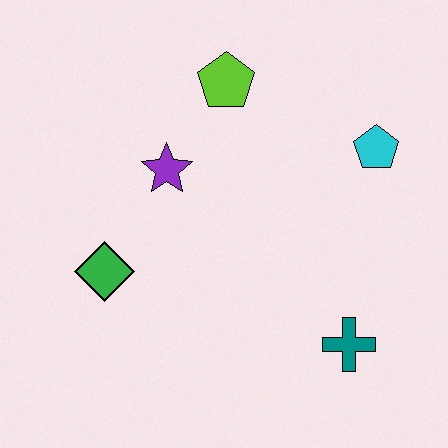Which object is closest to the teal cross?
The cyan pentagon is closest to the teal cross.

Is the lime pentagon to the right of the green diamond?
Yes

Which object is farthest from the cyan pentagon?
The green diamond is farthest from the cyan pentagon.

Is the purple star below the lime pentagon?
Yes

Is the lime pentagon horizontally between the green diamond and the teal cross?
Yes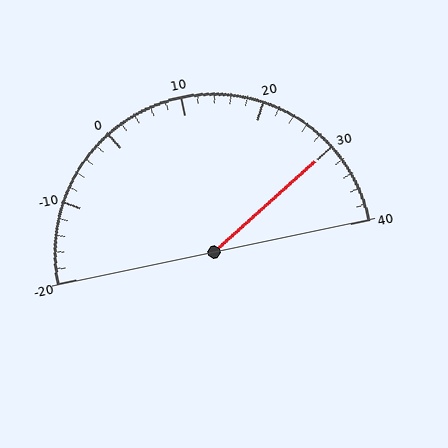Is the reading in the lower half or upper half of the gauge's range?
The reading is in the upper half of the range (-20 to 40).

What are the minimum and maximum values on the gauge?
The gauge ranges from -20 to 40.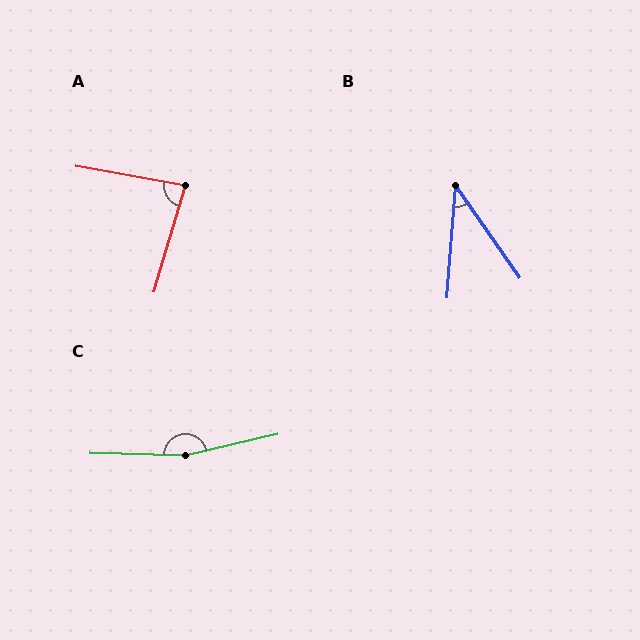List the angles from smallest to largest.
B (40°), A (83°), C (165°).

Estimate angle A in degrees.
Approximately 83 degrees.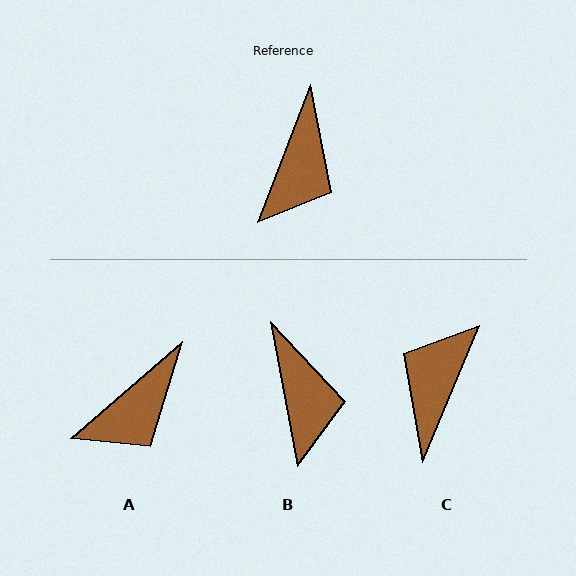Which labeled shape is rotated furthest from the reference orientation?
C, about 178 degrees away.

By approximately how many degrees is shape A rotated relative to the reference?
Approximately 28 degrees clockwise.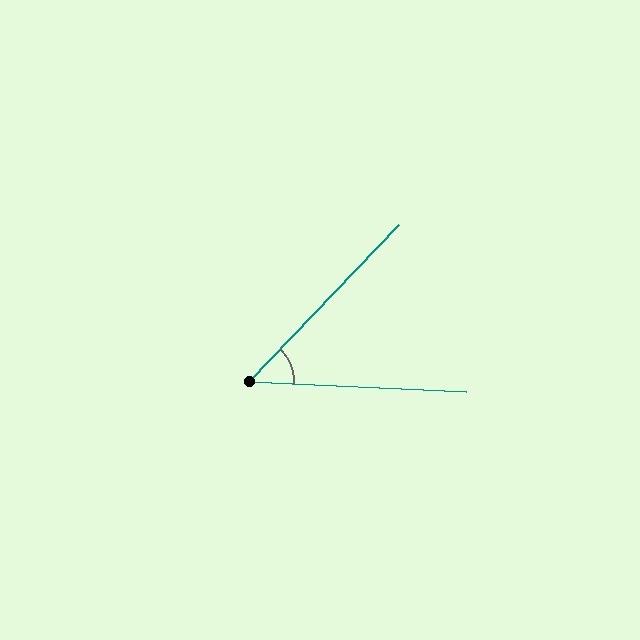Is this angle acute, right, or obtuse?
It is acute.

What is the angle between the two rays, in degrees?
Approximately 49 degrees.